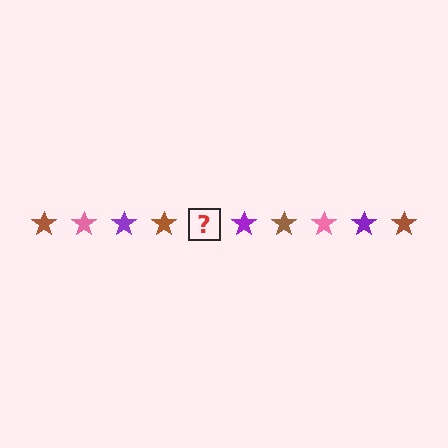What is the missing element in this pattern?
The missing element is a pink star.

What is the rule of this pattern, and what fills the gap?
The rule is that the pattern cycles through brown, pink, purple stars. The gap should be filled with a pink star.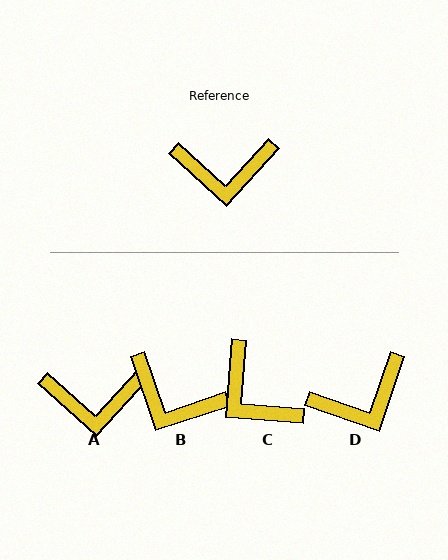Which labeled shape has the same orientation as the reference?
A.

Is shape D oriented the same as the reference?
No, it is off by about 24 degrees.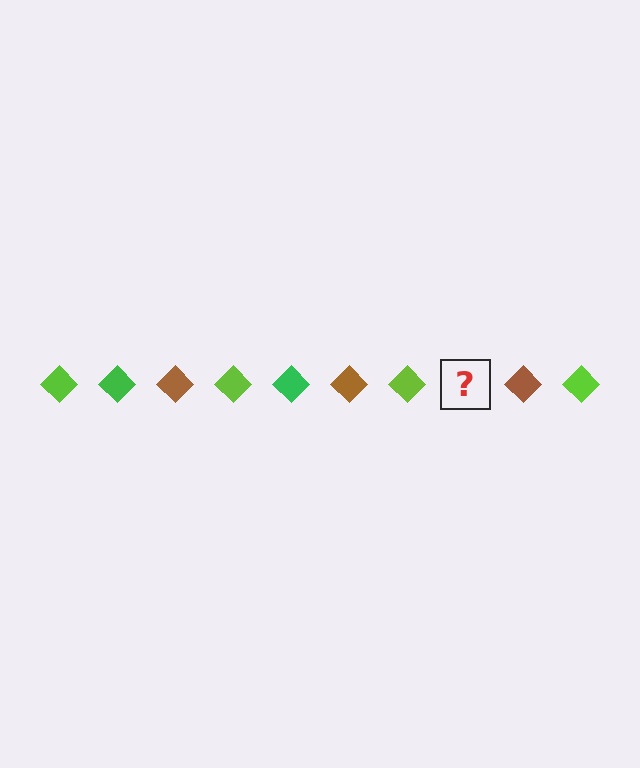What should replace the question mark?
The question mark should be replaced with a green diamond.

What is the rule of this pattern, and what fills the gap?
The rule is that the pattern cycles through lime, green, brown diamonds. The gap should be filled with a green diamond.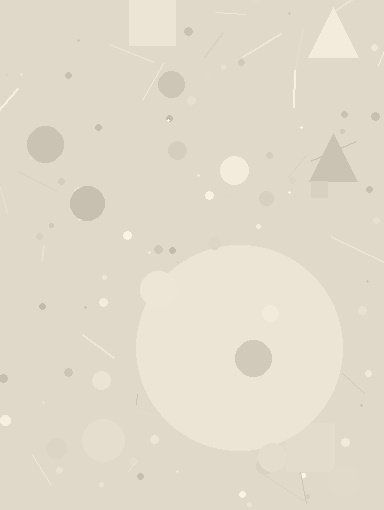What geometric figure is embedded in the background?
A circle is embedded in the background.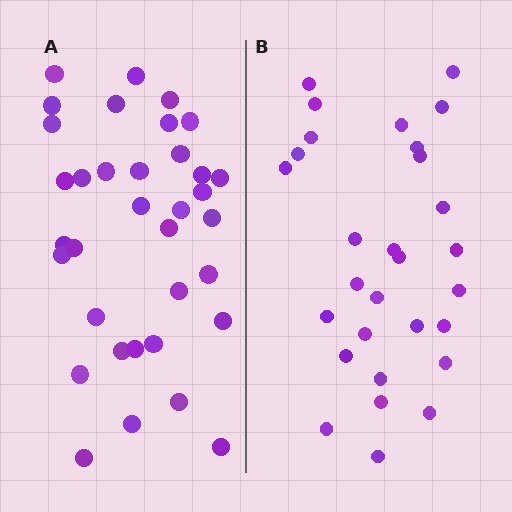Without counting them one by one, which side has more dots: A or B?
Region A (the left region) has more dots.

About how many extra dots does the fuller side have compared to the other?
Region A has about 6 more dots than region B.